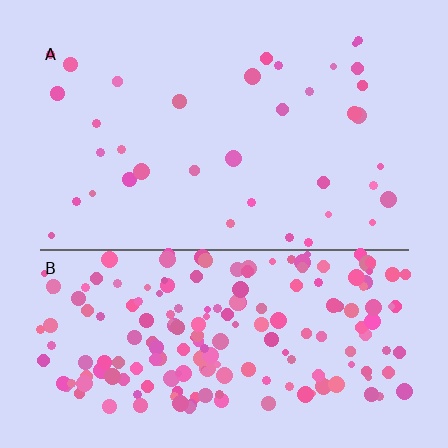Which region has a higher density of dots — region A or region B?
B (the bottom).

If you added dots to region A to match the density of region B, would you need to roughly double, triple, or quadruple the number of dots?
Approximately quadruple.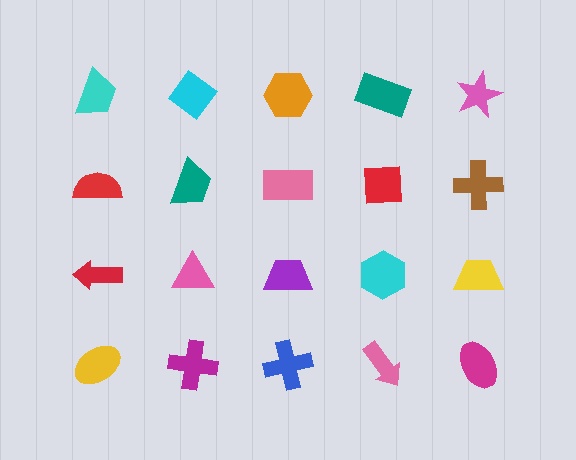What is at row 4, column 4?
A pink arrow.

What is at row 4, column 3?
A blue cross.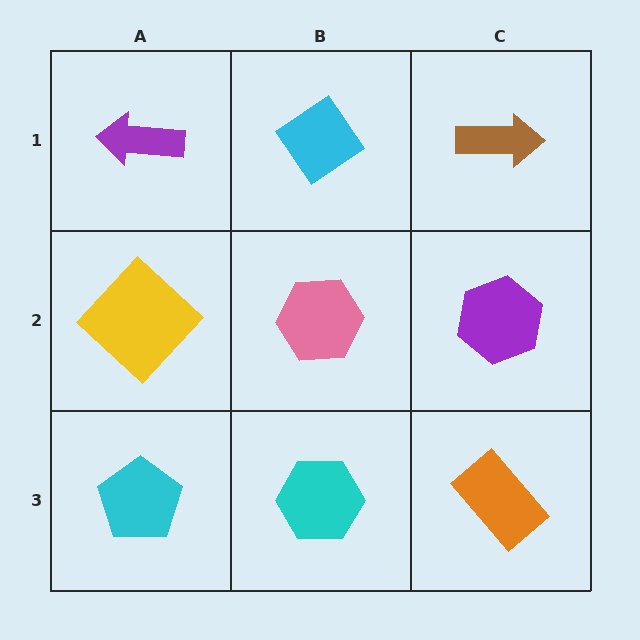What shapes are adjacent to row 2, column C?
A brown arrow (row 1, column C), an orange rectangle (row 3, column C), a pink hexagon (row 2, column B).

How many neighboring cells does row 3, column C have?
2.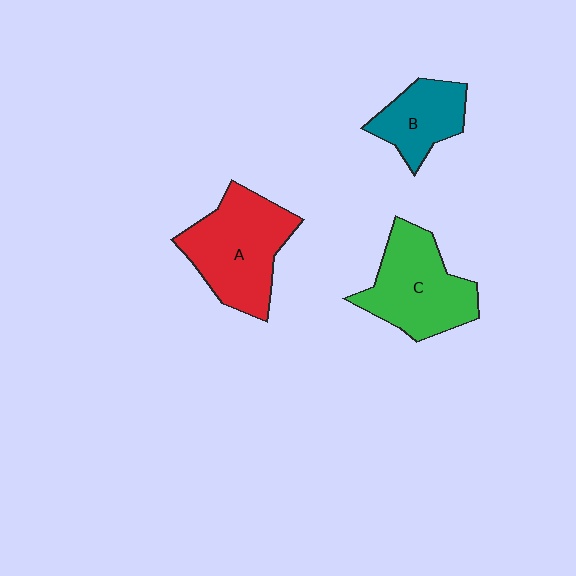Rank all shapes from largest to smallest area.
From largest to smallest: A (red), C (green), B (teal).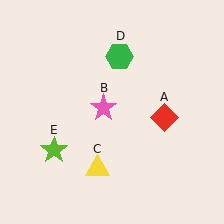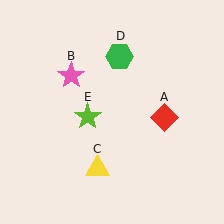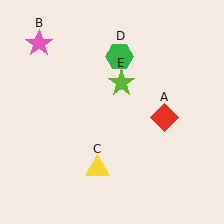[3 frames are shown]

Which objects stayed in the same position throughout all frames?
Red diamond (object A) and yellow triangle (object C) and green hexagon (object D) remained stationary.